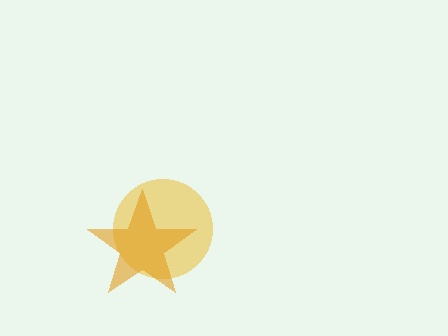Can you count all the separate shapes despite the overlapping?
Yes, there are 2 separate shapes.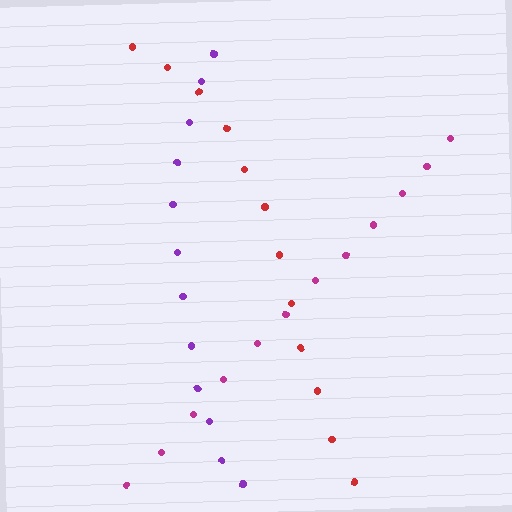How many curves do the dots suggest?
There are 3 distinct paths.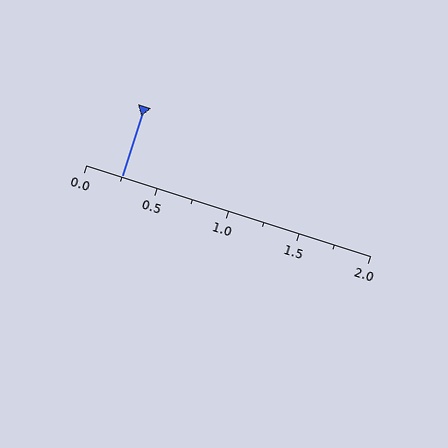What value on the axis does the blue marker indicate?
The marker indicates approximately 0.25.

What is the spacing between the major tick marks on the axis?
The major ticks are spaced 0.5 apart.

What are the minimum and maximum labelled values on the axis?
The axis runs from 0.0 to 2.0.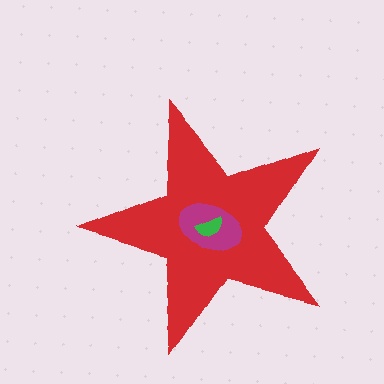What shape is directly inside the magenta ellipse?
The green semicircle.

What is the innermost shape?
The green semicircle.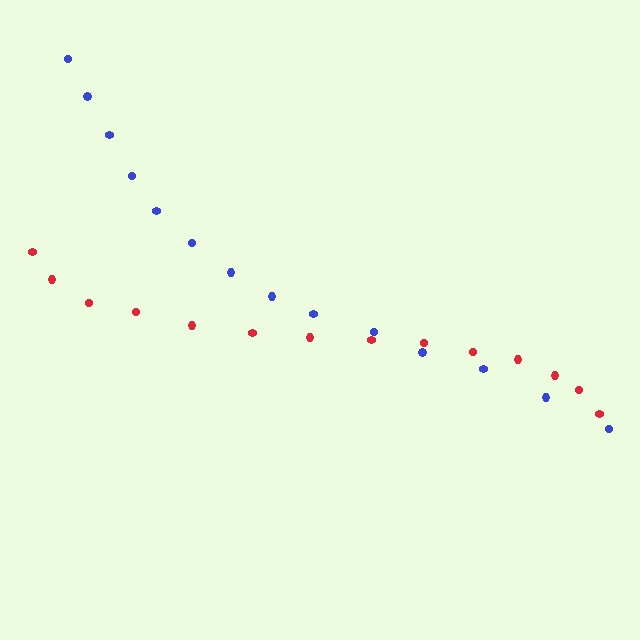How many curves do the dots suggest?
There are 2 distinct paths.